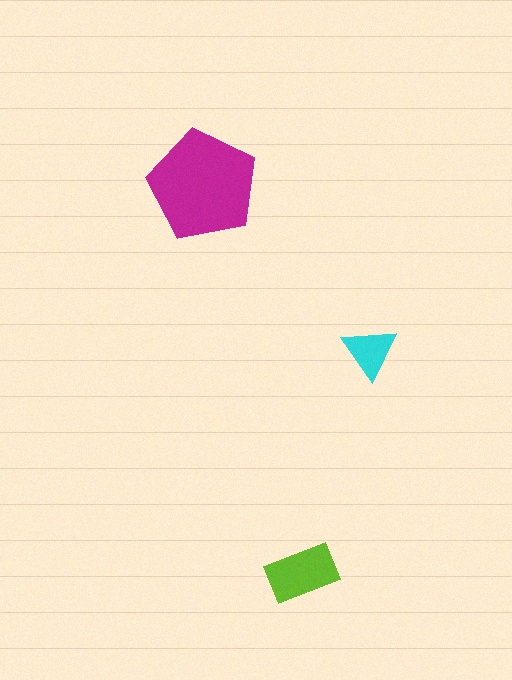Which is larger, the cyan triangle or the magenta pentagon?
The magenta pentagon.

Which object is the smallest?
The cyan triangle.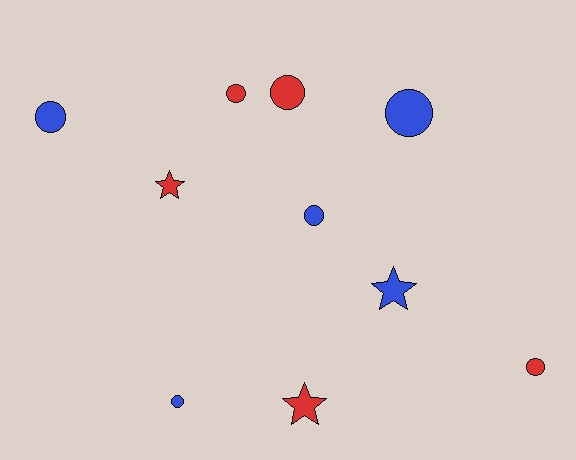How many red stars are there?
There are 2 red stars.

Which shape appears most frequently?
Circle, with 7 objects.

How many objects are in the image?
There are 10 objects.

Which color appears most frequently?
Red, with 5 objects.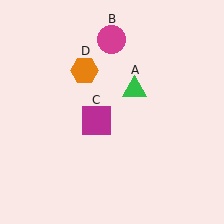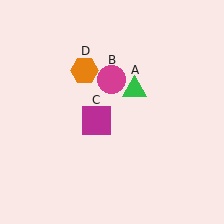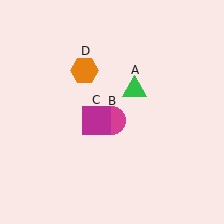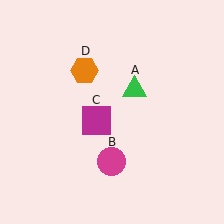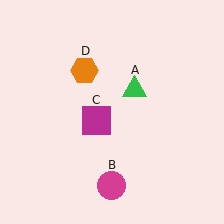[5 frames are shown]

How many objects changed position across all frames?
1 object changed position: magenta circle (object B).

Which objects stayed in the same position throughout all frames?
Green triangle (object A) and magenta square (object C) and orange hexagon (object D) remained stationary.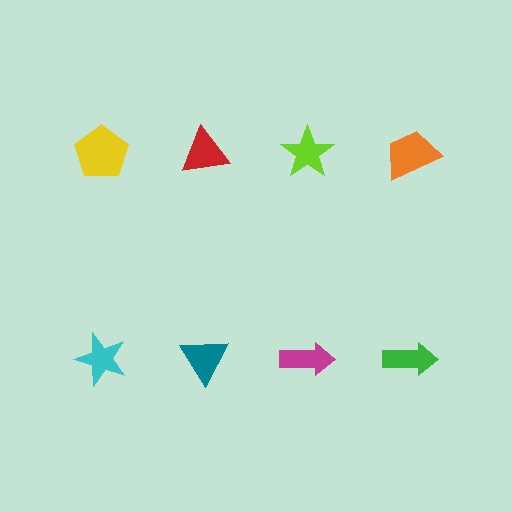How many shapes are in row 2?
4 shapes.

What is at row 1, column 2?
A red triangle.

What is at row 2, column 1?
A cyan star.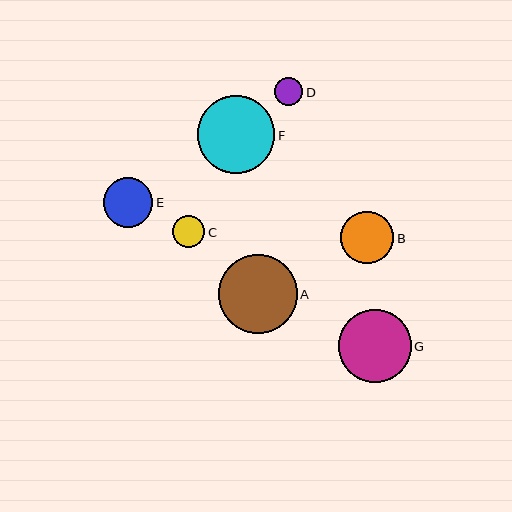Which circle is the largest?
Circle A is the largest with a size of approximately 79 pixels.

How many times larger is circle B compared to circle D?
Circle B is approximately 1.8 times the size of circle D.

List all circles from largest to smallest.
From largest to smallest: A, F, G, B, E, C, D.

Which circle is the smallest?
Circle D is the smallest with a size of approximately 29 pixels.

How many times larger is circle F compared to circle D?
Circle F is approximately 2.7 times the size of circle D.